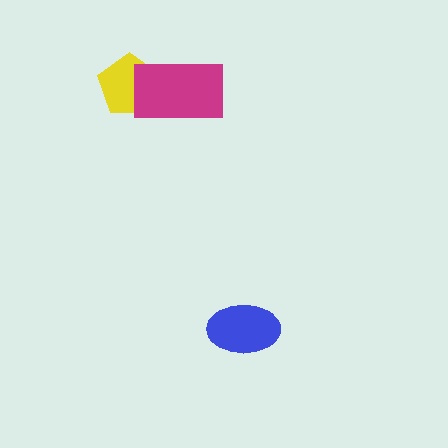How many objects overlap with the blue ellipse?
0 objects overlap with the blue ellipse.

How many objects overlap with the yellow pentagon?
1 object overlaps with the yellow pentagon.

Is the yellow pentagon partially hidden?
Yes, it is partially covered by another shape.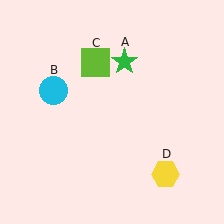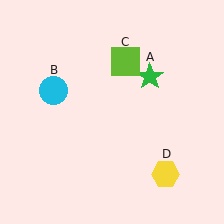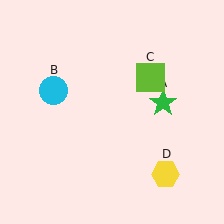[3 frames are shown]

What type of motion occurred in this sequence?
The green star (object A), lime square (object C) rotated clockwise around the center of the scene.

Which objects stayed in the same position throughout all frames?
Cyan circle (object B) and yellow hexagon (object D) remained stationary.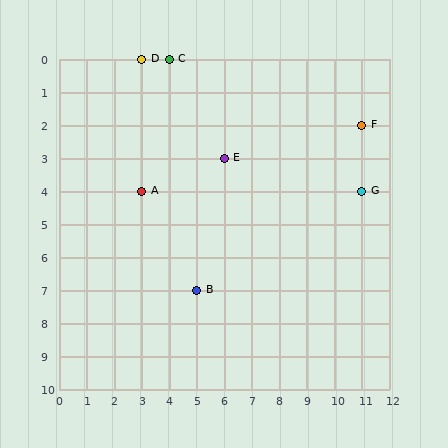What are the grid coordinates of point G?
Point G is at grid coordinates (11, 4).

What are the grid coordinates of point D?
Point D is at grid coordinates (3, 0).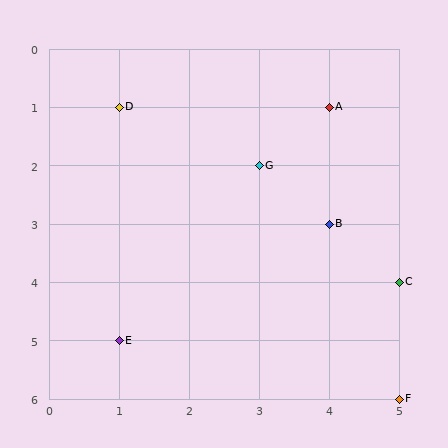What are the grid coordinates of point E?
Point E is at grid coordinates (1, 5).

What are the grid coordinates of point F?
Point F is at grid coordinates (5, 6).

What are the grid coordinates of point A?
Point A is at grid coordinates (4, 1).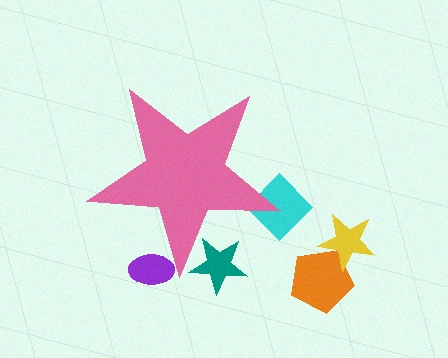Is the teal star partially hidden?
Yes, the teal star is partially hidden behind the pink star.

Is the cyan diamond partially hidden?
Yes, the cyan diamond is partially hidden behind the pink star.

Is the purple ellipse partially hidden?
Yes, the purple ellipse is partially hidden behind the pink star.